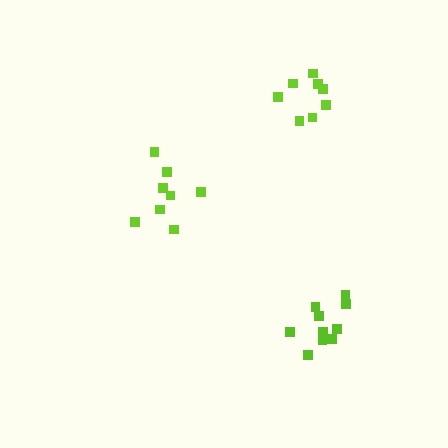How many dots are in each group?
Group 1: 10 dots, Group 2: 8 dots, Group 3: 8 dots (26 total).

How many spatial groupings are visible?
There are 3 spatial groupings.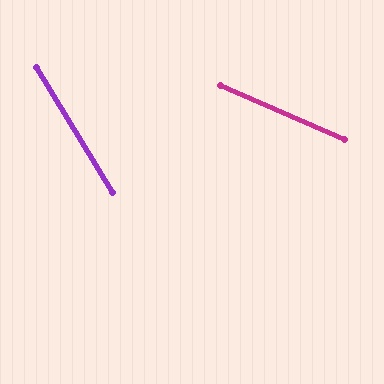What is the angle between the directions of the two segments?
Approximately 35 degrees.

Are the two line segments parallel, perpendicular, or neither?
Neither parallel nor perpendicular — they differ by about 35°.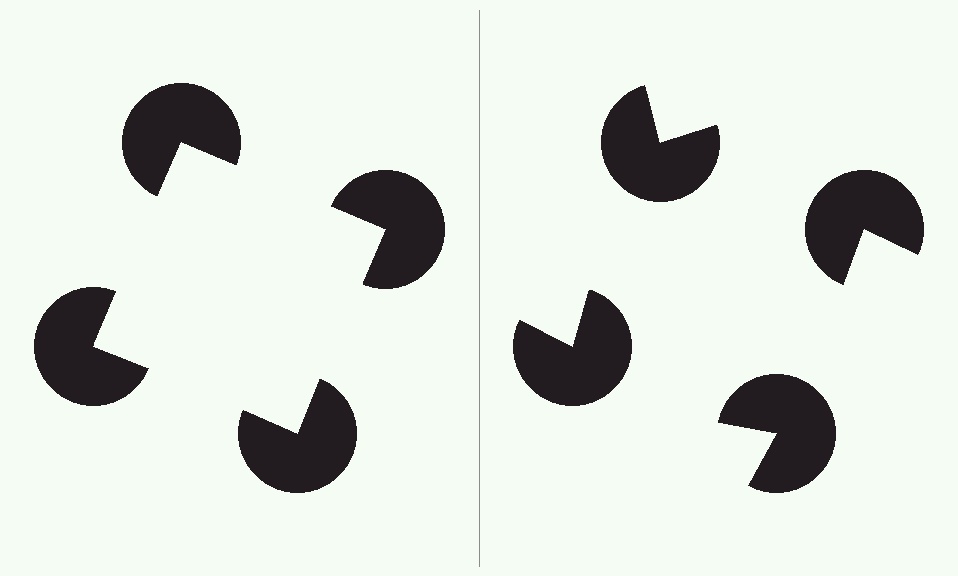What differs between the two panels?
The pac-man discs are positioned identically on both sides; only the wedge orientations differ. On the left they align to a square; on the right they are misaligned.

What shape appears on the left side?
An illusory square.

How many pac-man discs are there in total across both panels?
8 — 4 on each side.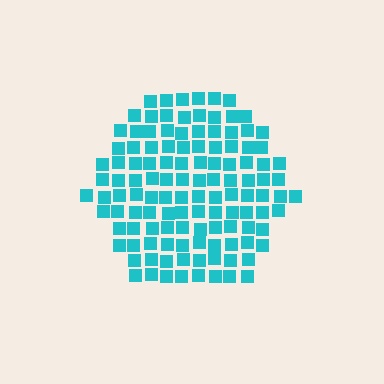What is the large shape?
The large shape is a hexagon.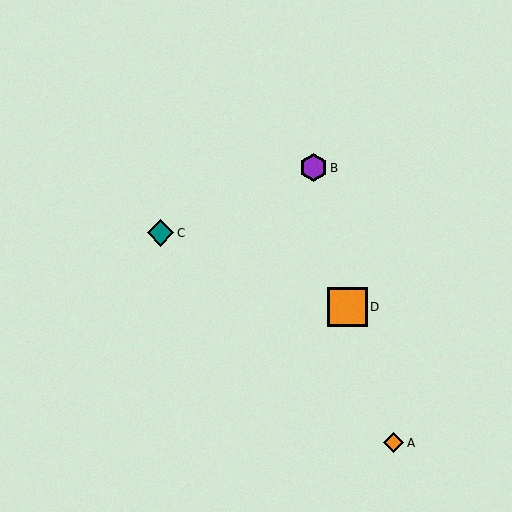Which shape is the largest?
The orange square (labeled D) is the largest.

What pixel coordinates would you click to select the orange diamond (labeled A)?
Click at (393, 443) to select the orange diamond A.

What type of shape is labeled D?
Shape D is an orange square.